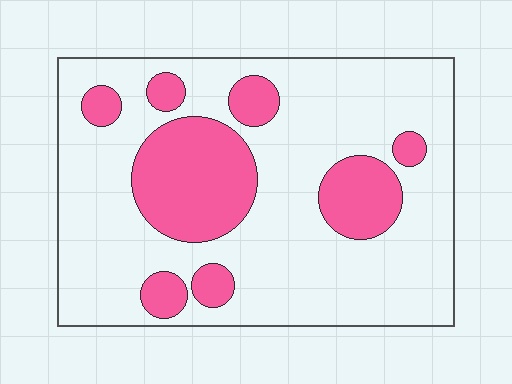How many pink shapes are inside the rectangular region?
8.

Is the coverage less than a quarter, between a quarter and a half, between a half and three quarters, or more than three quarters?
Between a quarter and a half.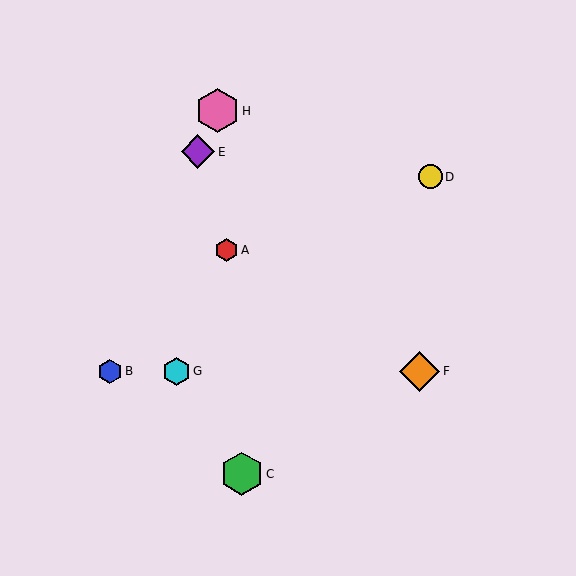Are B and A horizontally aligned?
No, B is at y≈371 and A is at y≈250.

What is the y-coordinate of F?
Object F is at y≈371.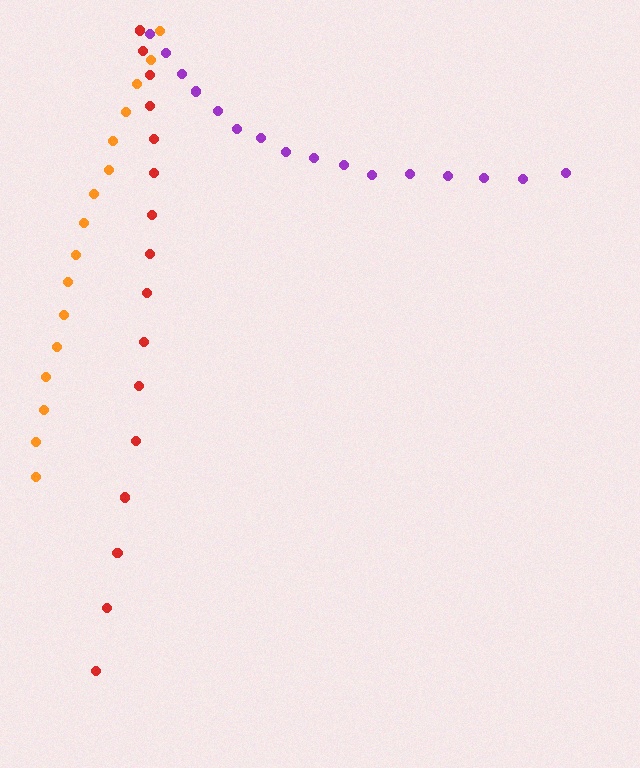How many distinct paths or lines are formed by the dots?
There are 3 distinct paths.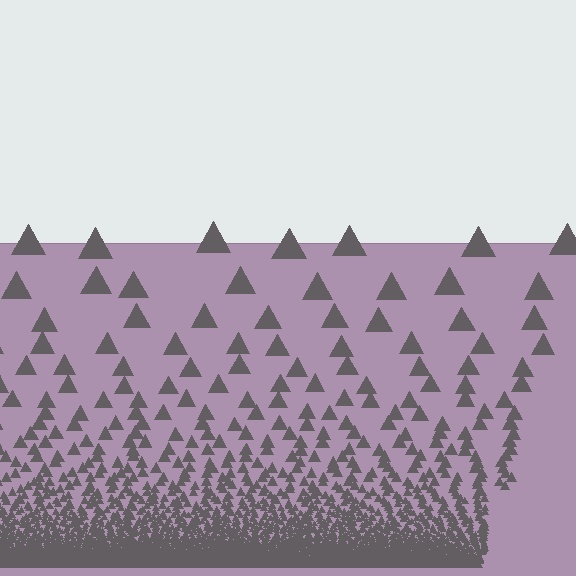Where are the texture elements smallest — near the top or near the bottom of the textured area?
Near the bottom.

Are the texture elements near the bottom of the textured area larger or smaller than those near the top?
Smaller. The gradient is inverted — elements near the bottom are smaller and denser.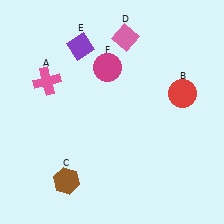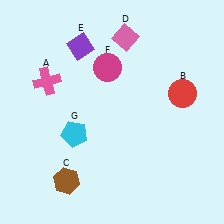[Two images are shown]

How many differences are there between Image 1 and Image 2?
There is 1 difference between the two images.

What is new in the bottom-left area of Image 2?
A cyan pentagon (G) was added in the bottom-left area of Image 2.